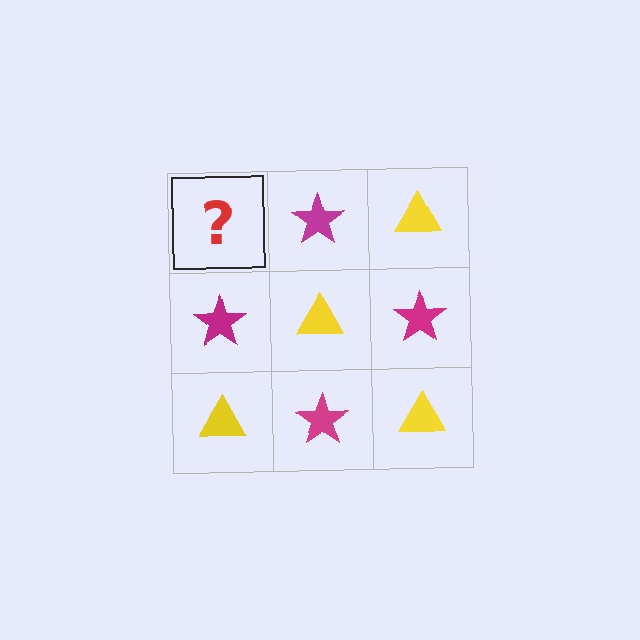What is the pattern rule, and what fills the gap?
The rule is that it alternates yellow triangle and magenta star in a checkerboard pattern. The gap should be filled with a yellow triangle.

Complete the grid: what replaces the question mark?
The question mark should be replaced with a yellow triangle.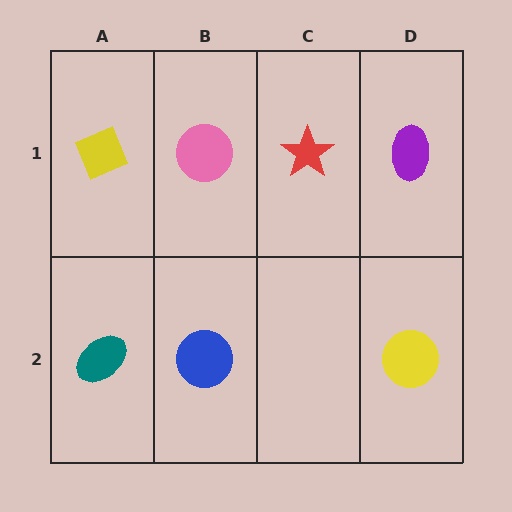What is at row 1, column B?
A pink circle.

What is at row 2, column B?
A blue circle.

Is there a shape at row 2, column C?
No, that cell is empty.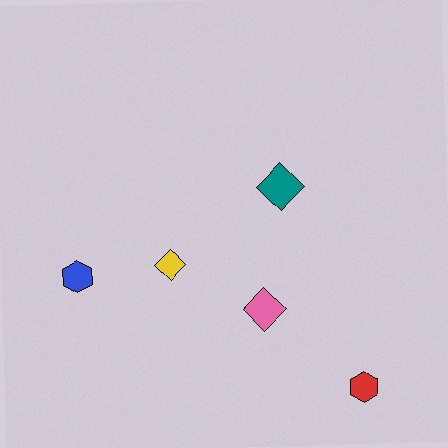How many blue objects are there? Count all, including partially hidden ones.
There is 1 blue object.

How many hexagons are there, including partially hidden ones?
There are 2 hexagons.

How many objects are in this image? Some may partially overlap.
There are 5 objects.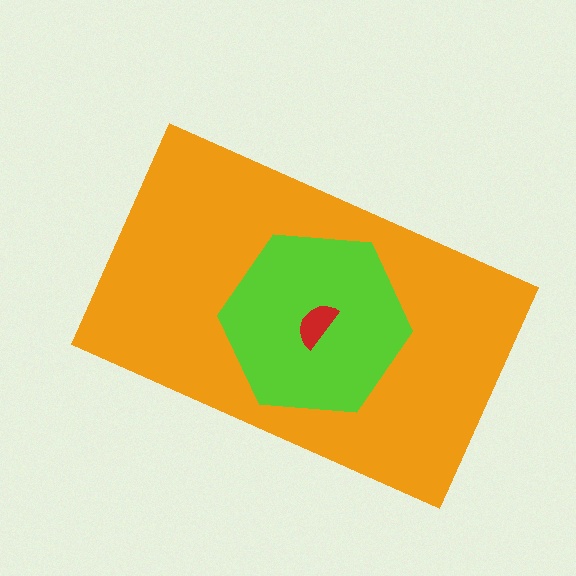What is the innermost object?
The red semicircle.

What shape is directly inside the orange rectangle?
The lime hexagon.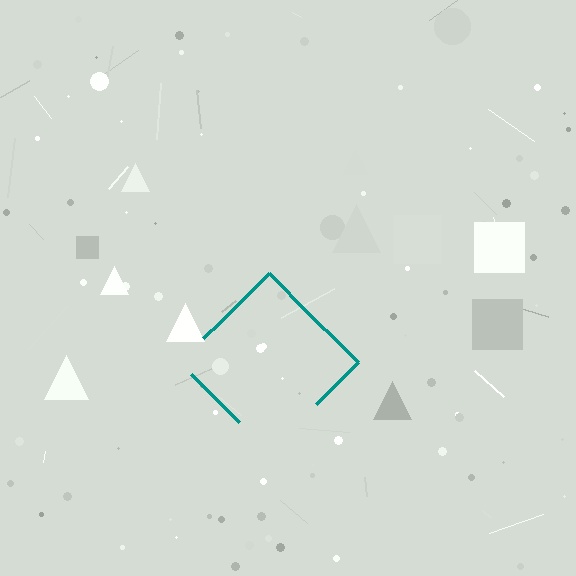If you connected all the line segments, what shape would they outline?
They would outline a diamond.